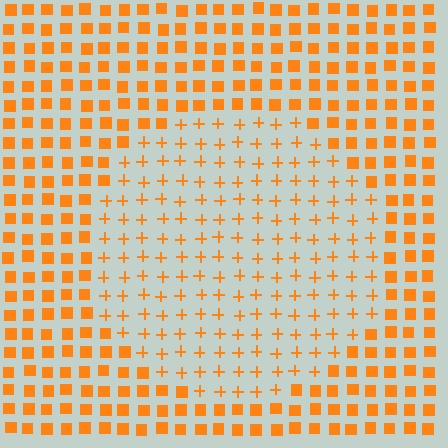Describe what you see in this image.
The image is filled with small orange elements arranged in a uniform grid. A circle-shaped region contains plus signs, while the surrounding area contains squares. The boundary is defined purely by the change in element shape.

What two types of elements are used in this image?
The image uses plus signs inside the circle region and squares outside it.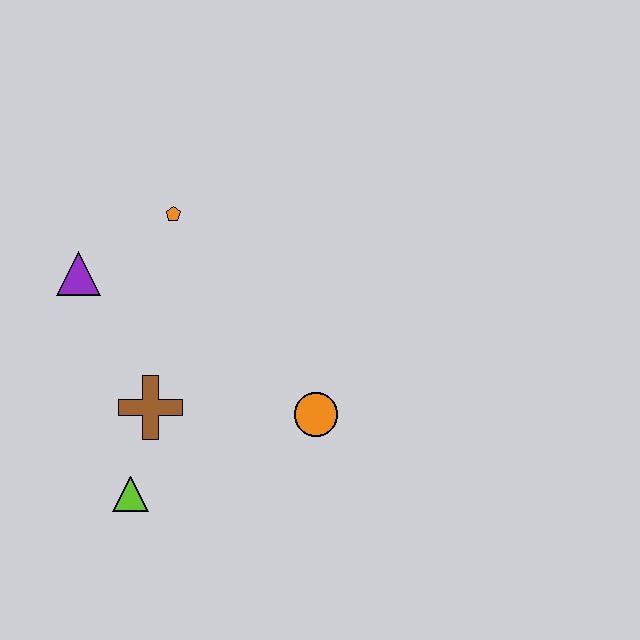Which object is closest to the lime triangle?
The brown cross is closest to the lime triangle.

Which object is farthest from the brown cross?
The orange pentagon is farthest from the brown cross.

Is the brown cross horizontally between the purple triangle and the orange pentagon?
Yes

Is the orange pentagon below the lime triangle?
No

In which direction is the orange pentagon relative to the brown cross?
The orange pentagon is above the brown cross.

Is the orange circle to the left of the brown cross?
No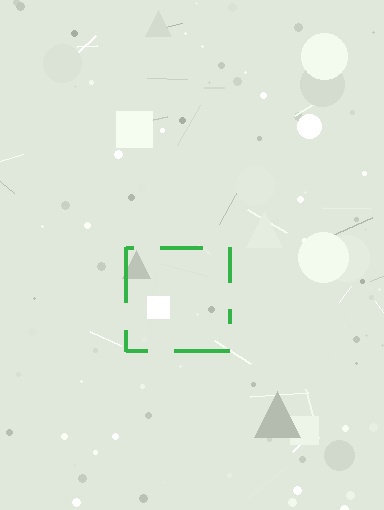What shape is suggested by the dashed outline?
The dashed outline suggests a square.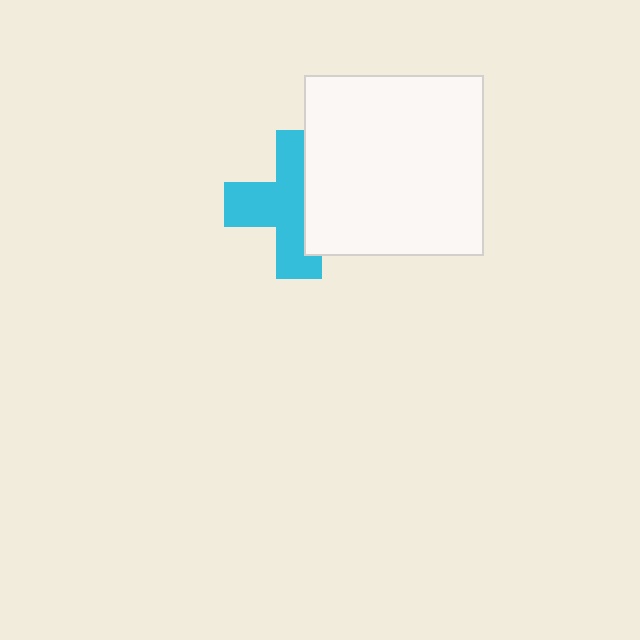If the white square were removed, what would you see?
You would see the complete cyan cross.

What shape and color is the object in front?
The object in front is a white square.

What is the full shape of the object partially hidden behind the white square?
The partially hidden object is a cyan cross.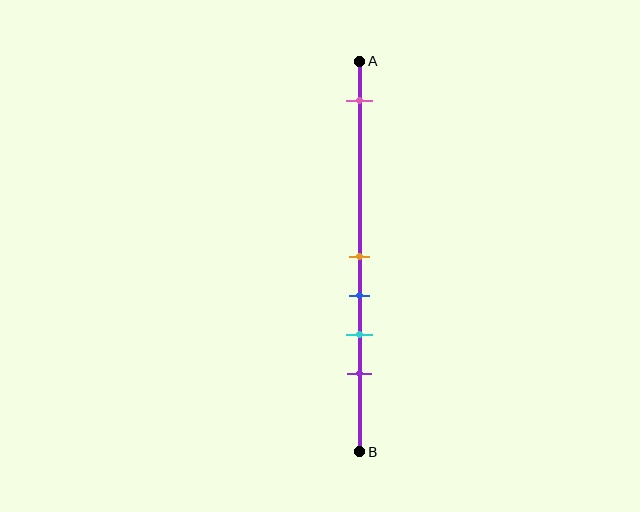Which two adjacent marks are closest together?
The orange and blue marks are the closest adjacent pair.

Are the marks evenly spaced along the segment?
No, the marks are not evenly spaced.